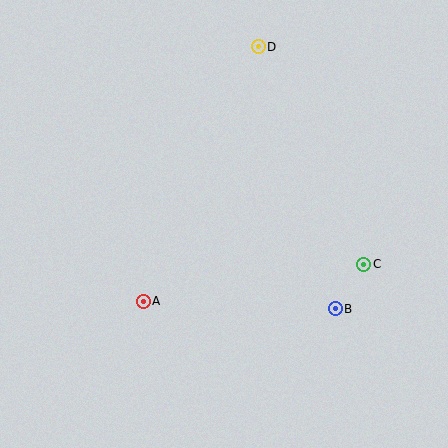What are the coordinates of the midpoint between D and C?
The midpoint between D and C is at (311, 156).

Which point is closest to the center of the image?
Point A at (143, 301) is closest to the center.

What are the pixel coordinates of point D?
Point D is at (258, 47).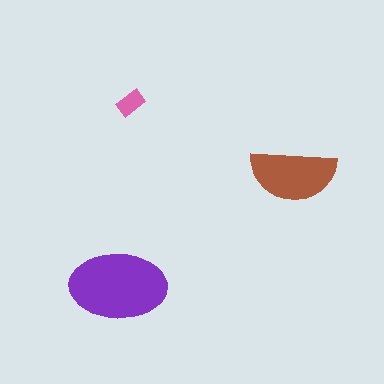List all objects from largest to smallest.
The purple ellipse, the brown semicircle, the pink rectangle.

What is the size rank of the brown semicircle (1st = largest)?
2nd.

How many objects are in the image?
There are 3 objects in the image.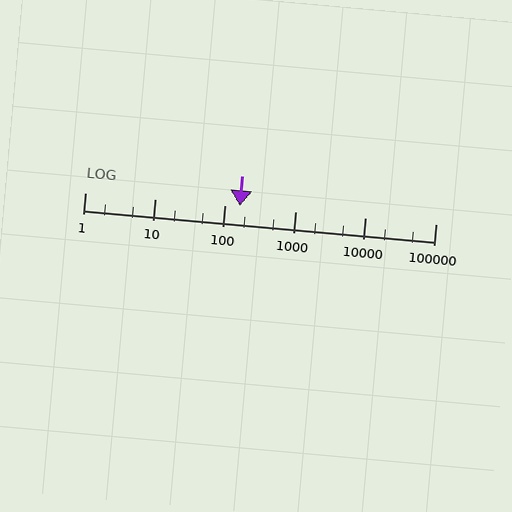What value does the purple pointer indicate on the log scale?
The pointer indicates approximately 160.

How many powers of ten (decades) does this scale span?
The scale spans 5 decades, from 1 to 100000.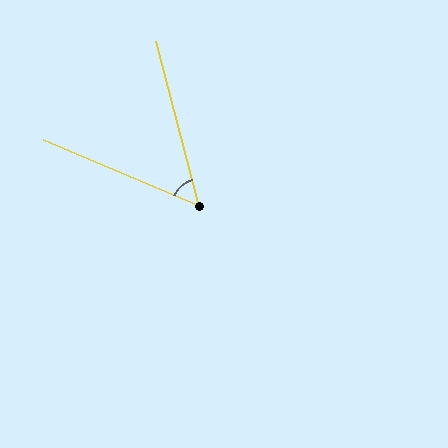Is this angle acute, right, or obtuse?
It is acute.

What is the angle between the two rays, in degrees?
Approximately 52 degrees.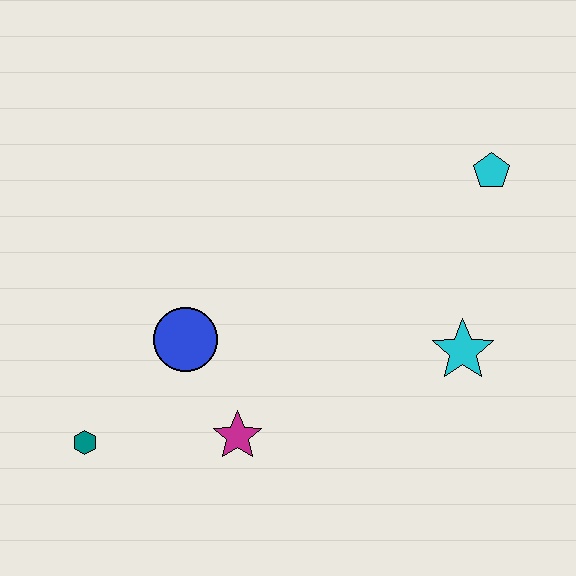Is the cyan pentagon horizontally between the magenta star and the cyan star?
No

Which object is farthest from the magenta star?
The cyan pentagon is farthest from the magenta star.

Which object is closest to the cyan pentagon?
The cyan star is closest to the cyan pentagon.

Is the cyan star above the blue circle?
No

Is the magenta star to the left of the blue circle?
No